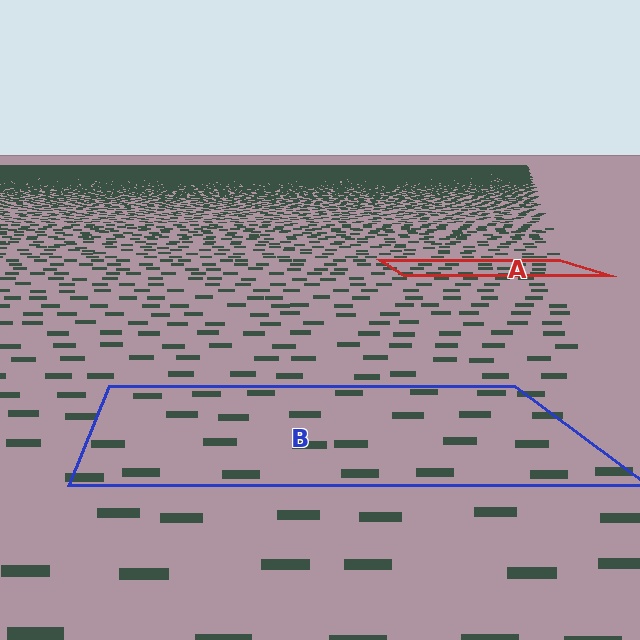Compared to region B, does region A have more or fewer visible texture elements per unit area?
Region A has more texture elements per unit area — they are packed more densely because it is farther away.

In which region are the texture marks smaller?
The texture marks are smaller in region A, because it is farther away.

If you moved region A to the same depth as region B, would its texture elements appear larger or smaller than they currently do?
They would appear larger. At a closer depth, the same texture elements are projected at a bigger on-screen size.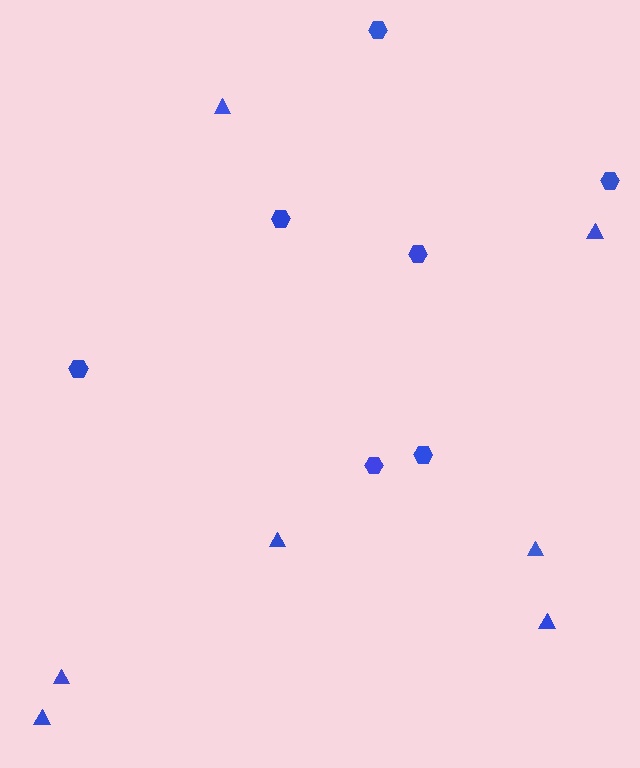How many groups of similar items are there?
There are 2 groups: one group of triangles (7) and one group of hexagons (7).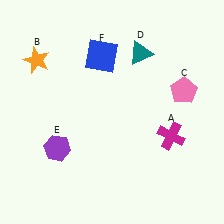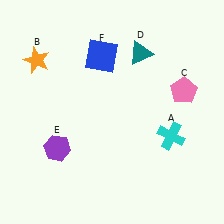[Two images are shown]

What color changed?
The cross (A) changed from magenta in Image 1 to cyan in Image 2.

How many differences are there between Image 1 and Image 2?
There is 1 difference between the two images.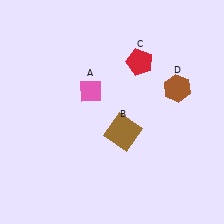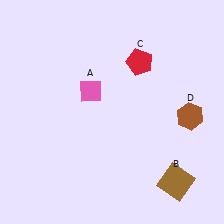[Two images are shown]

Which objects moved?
The objects that moved are: the brown square (B), the brown hexagon (D).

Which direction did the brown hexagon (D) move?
The brown hexagon (D) moved down.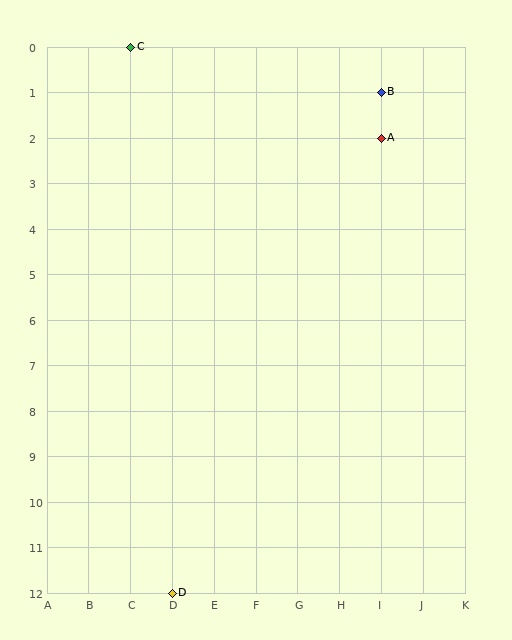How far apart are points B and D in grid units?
Points B and D are 5 columns and 11 rows apart (about 12.1 grid units diagonally).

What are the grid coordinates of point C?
Point C is at grid coordinates (C, 0).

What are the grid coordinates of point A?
Point A is at grid coordinates (I, 2).